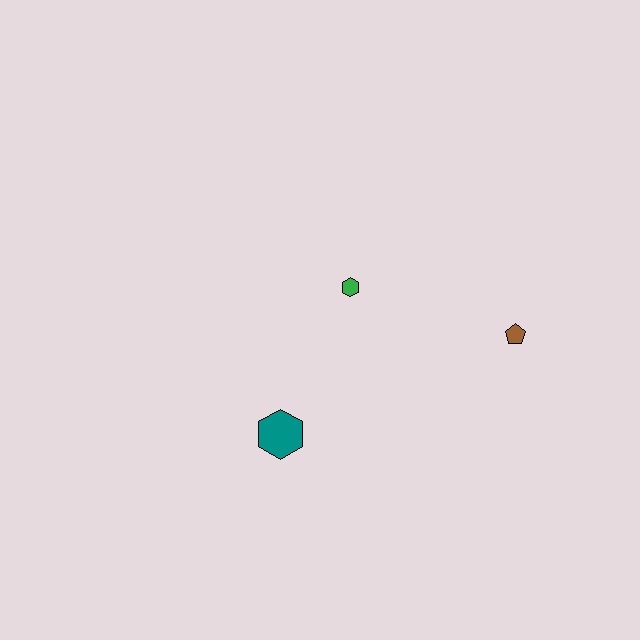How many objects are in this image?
There are 3 objects.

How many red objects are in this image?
There are no red objects.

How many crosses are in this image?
There are no crosses.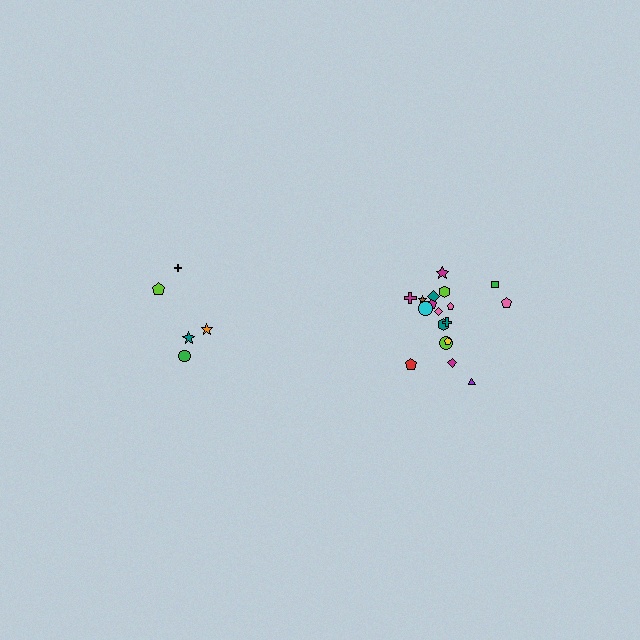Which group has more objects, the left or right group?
The right group.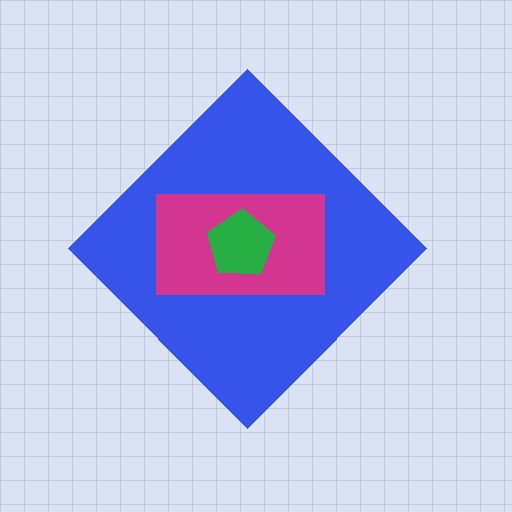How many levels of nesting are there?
3.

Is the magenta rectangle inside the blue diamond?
Yes.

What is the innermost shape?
The green pentagon.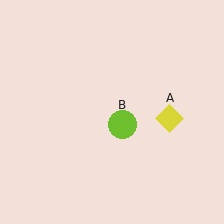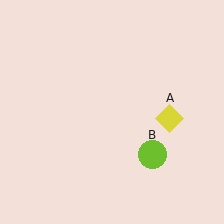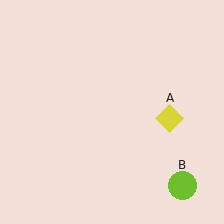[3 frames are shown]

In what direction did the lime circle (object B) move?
The lime circle (object B) moved down and to the right.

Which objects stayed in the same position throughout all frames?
Yellow diamond (object A) remained stationary.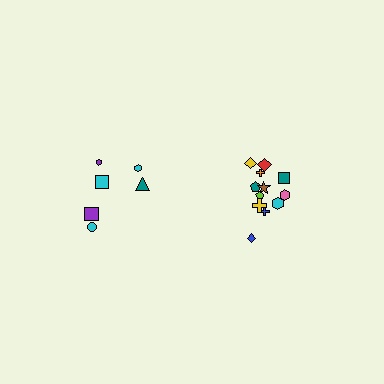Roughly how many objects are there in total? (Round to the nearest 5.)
Roughly 20 objects in total.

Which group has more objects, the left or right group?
The right group.